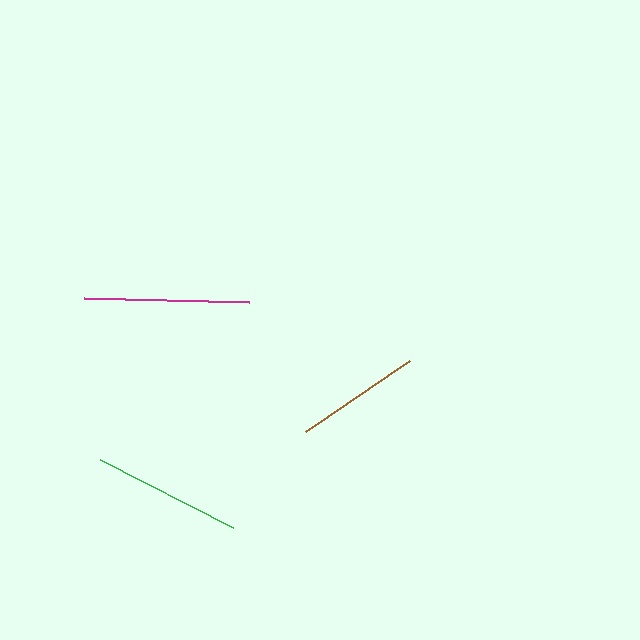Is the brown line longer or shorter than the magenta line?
The magenta line is longer than the brown line.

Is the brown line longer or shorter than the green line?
The green line is longer than the brown line.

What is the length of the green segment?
The green segment is approximately 149 pixels long.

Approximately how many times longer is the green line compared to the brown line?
The green line is approximately 1.2 times the length of the brown line.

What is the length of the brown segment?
The brown segment is approximately 125 pixels long.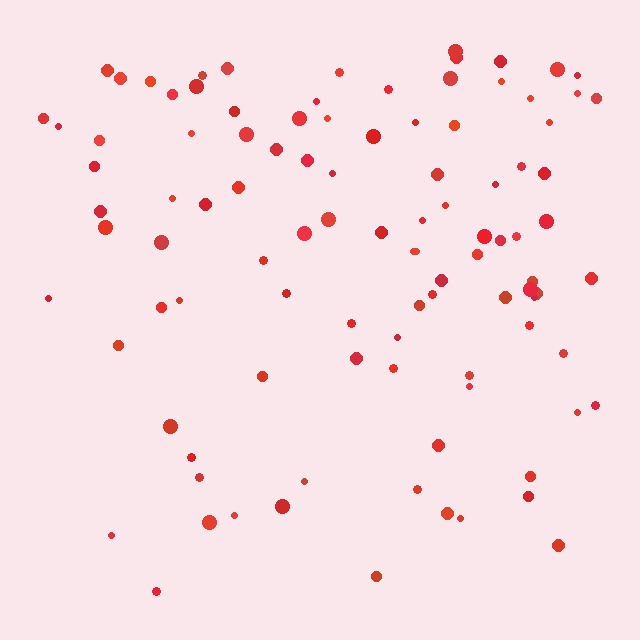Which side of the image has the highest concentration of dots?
The top.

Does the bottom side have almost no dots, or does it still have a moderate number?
Still a moderate number, just noticeably fewer than the top.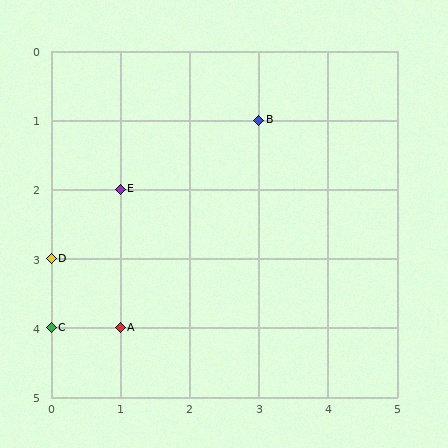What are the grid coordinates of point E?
Point E is at grid coordinates (1, 2).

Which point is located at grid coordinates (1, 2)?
Point E is at (1, 2).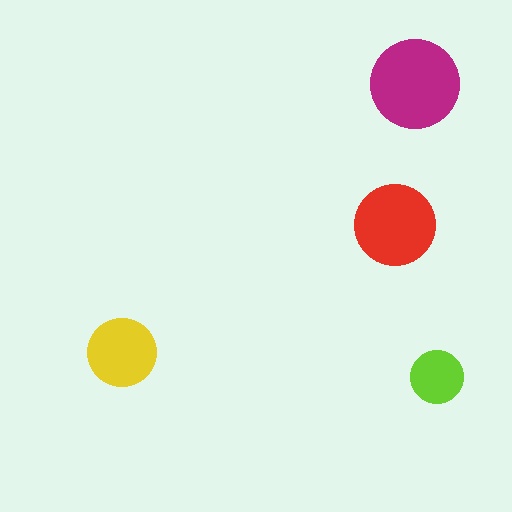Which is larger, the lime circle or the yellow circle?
The yellow one.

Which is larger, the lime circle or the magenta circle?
The magenta one.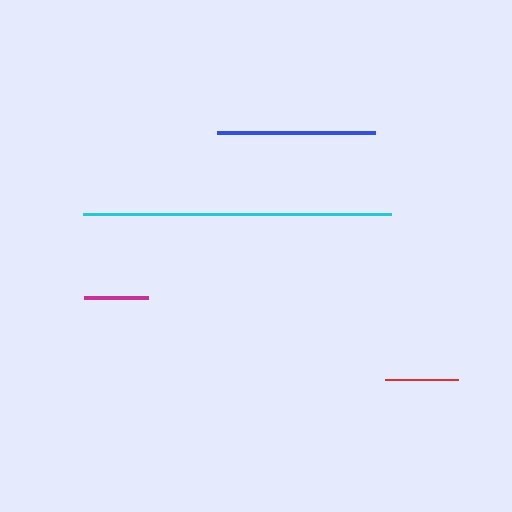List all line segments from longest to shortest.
From longest to shortest: cyan, blue, red, magenta.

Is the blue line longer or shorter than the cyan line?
The cyan line is longer than the blue line.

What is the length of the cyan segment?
The cyan segment is approximately 308 pixels long.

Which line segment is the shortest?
The magenta line is the shortest at approximately 64 pixels.